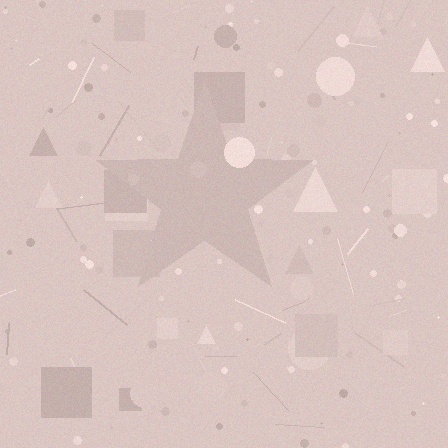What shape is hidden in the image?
A star is hidden in the image.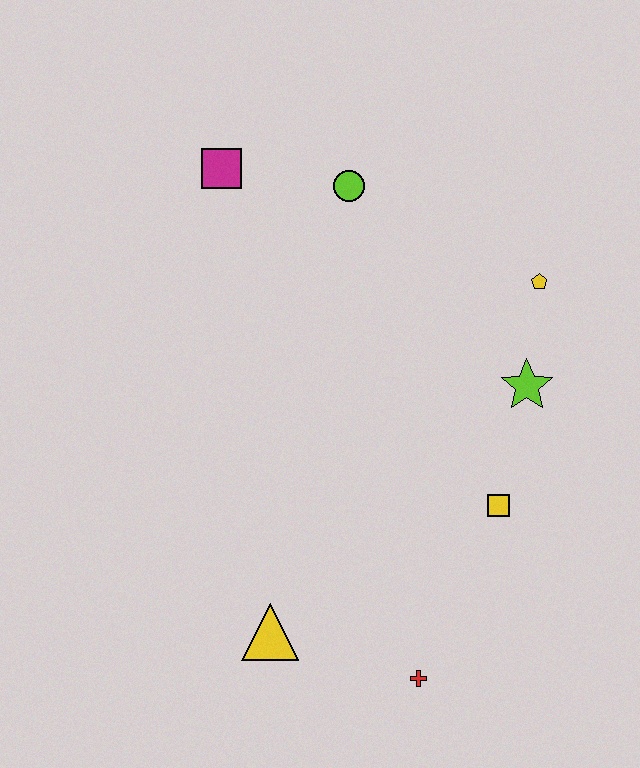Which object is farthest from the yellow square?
The magenta square is farthest from the yellow square.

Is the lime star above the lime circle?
No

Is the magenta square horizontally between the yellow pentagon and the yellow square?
No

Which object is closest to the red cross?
The yellow triangle is closest to the red cross.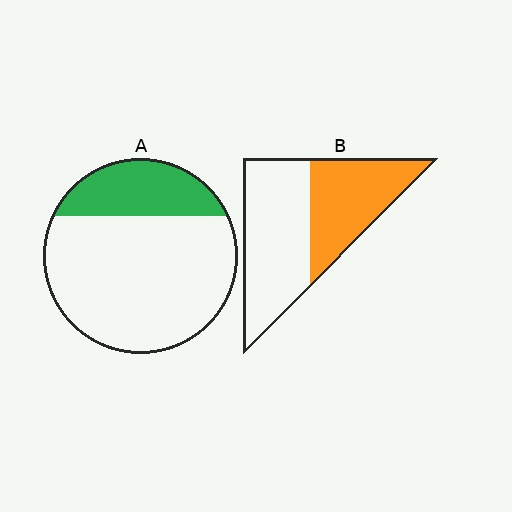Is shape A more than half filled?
No.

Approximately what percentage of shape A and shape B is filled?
A is approximately 25% and B is approximately 45%.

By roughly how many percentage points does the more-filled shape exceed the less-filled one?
By roughly 20 percentage points (B over A).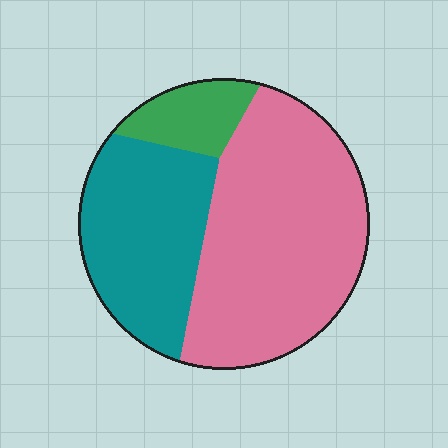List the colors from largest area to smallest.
From largest to smallest: pink, teal, green.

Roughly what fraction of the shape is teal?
Teal covers about 35% of the shape.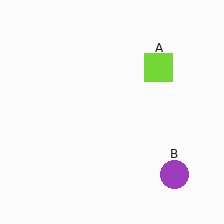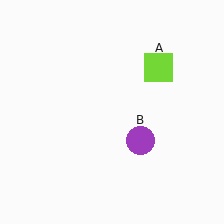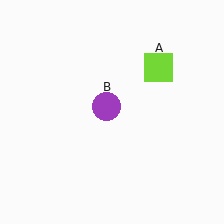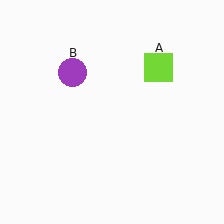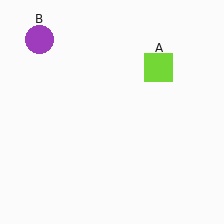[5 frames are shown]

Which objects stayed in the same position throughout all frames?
Lime square (object A) remained stationary.